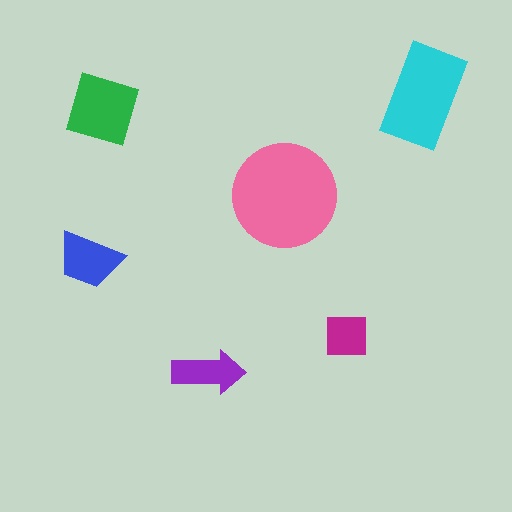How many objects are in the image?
There are 6 objects in the image.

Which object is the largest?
The pink circle.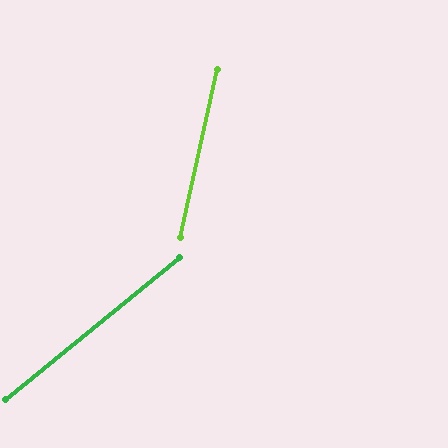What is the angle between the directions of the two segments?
Approximately 38 degrees.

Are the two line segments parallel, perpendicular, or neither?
Neither parallel nor perpendicular — they differ by about 38°.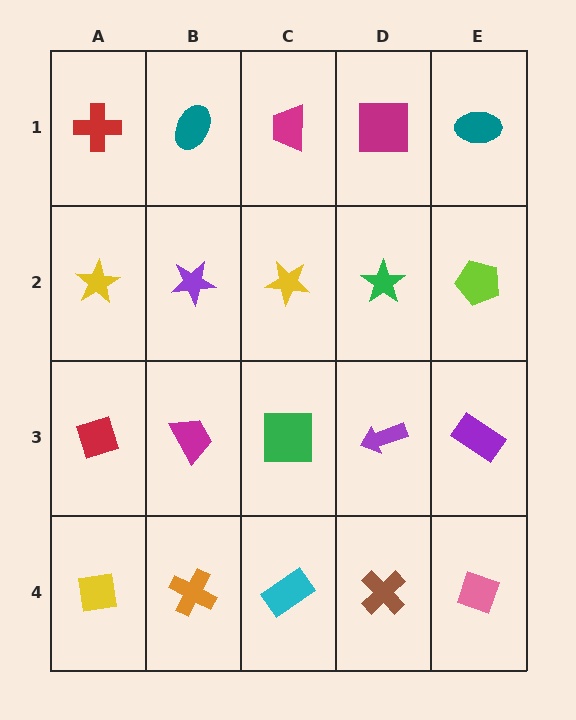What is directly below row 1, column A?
A yellow star.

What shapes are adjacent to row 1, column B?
A purple star (row 2, column B), a red cross (row 1, column A), a magenta trapezoid (row 1, column C).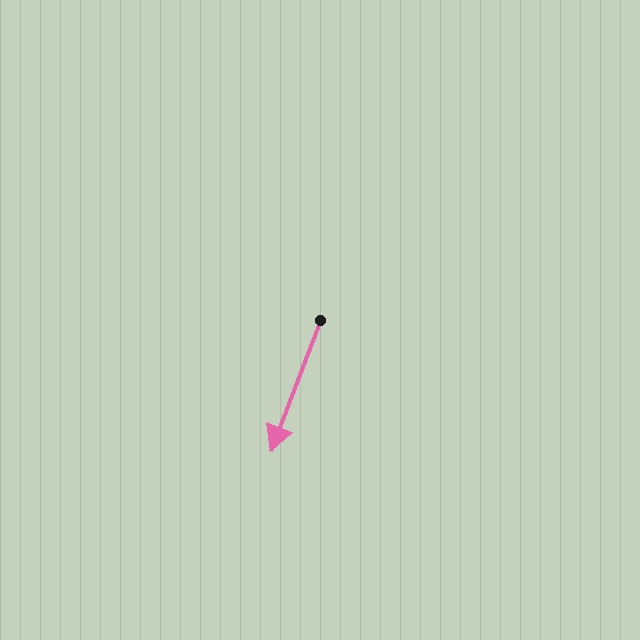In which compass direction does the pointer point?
South.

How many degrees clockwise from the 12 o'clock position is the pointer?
Approximately 201 degrees.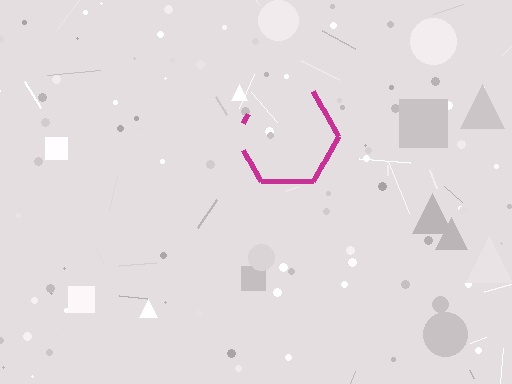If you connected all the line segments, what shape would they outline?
They would outline a hexagon.